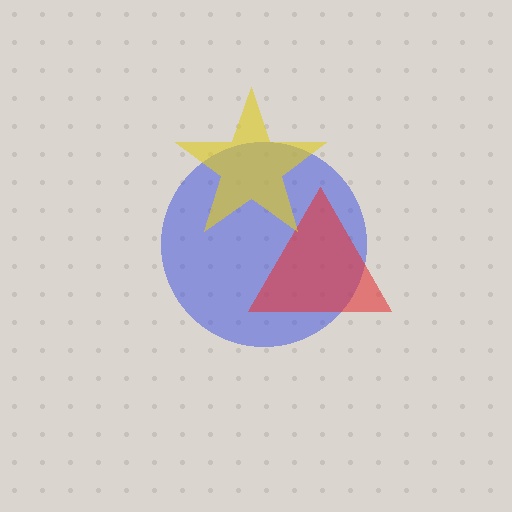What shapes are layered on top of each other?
The layered shapes are: a blue circle, a red triangle, a yellow star.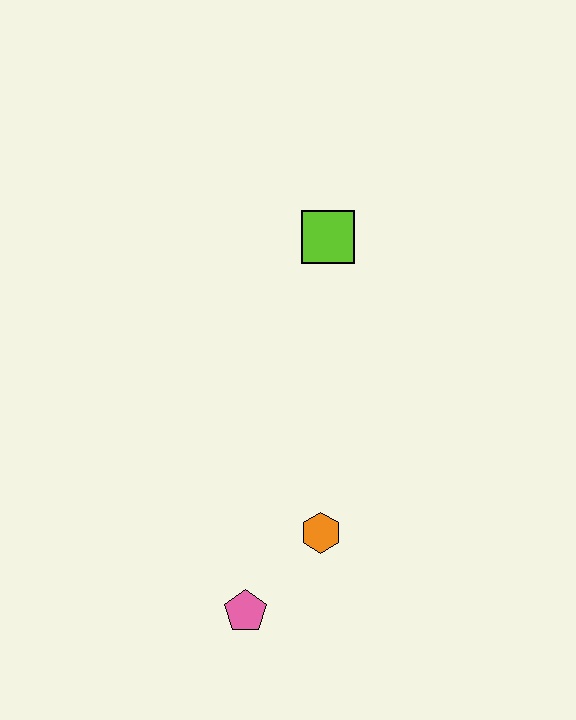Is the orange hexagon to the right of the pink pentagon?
Yes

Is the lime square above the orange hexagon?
Yes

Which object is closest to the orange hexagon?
The pink pentagon is closest to the orange hexagon.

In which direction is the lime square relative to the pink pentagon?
The lime square is above the pink pentagon.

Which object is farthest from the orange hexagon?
The lime square is farthest from the orange hexagon.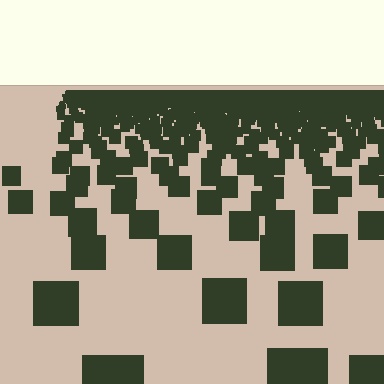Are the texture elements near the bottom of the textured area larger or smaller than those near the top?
Larger. Near the bottom, elements are closer to the viewer and appear at a bigger on-screen size.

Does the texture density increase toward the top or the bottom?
Density increases toward the top.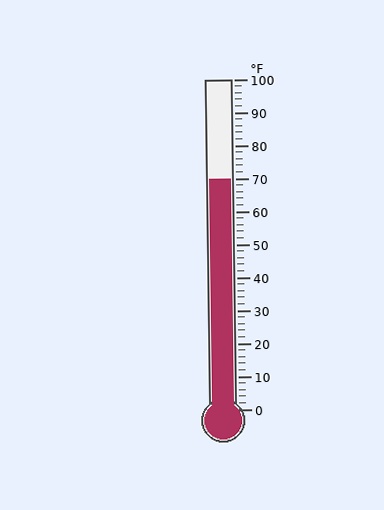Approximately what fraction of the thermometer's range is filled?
The thermometer is filled to approximately 70% of its range.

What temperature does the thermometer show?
The thermometer shows approximately 70°F.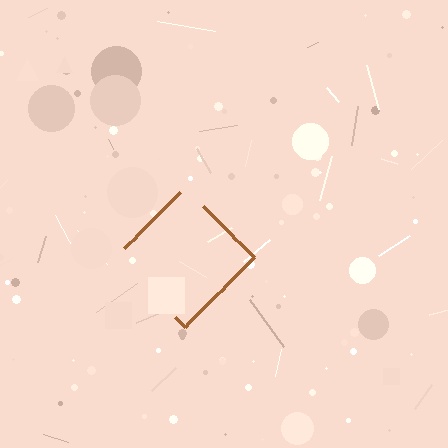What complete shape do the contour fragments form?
The contour fragments form a diamond.